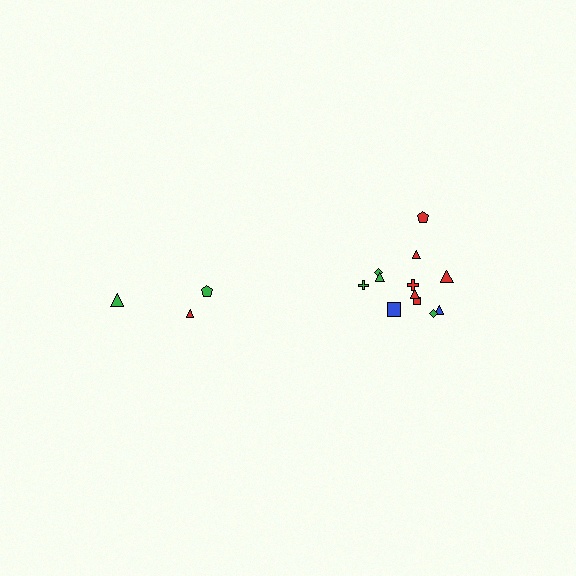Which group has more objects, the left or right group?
The right group.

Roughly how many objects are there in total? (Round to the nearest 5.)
Roughly 15 objects in total.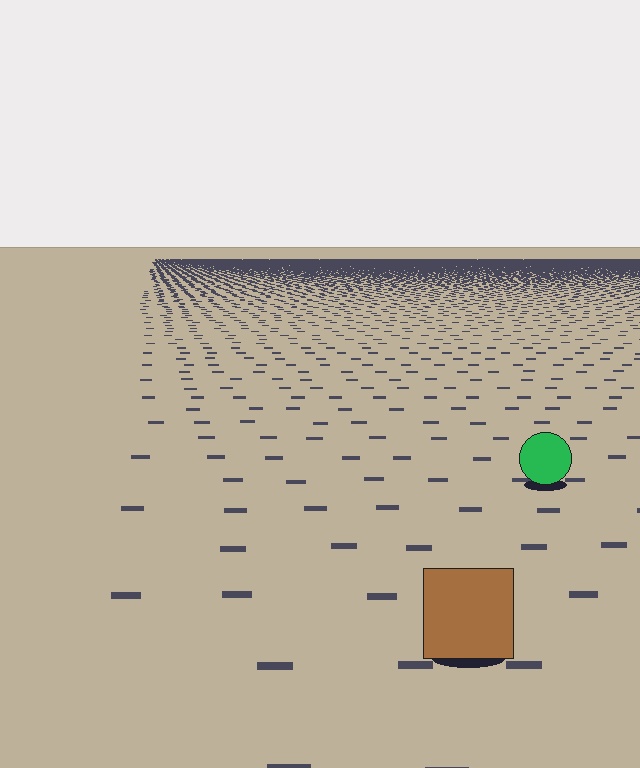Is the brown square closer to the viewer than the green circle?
Yes. The brown square is closer — you can tell from the texture gradient: the ground texture is coarser near it.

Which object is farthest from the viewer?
The green circle is farthest from the viewer. It appears smaller and the ground texture around it is denser.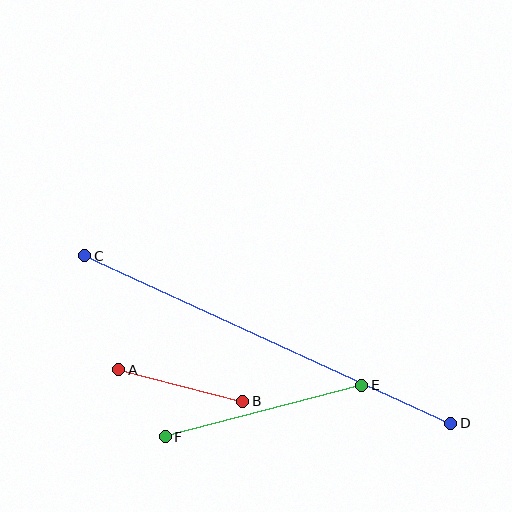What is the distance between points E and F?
The distance is approximately 203 pixels.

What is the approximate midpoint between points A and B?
The midpoint is at approximately (181, 385) pixels.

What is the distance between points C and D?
The distance is approximately 403 pixels.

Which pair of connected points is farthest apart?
Points C and D are farthest apart.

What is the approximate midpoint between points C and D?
The midpoint is at approximately (268, 339) pixels.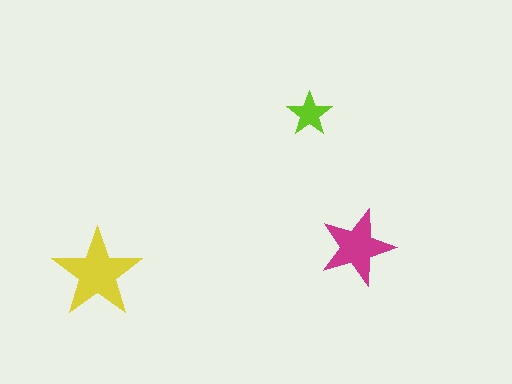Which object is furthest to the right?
The magenta star is rightmost.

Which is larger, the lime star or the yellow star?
The yellow one.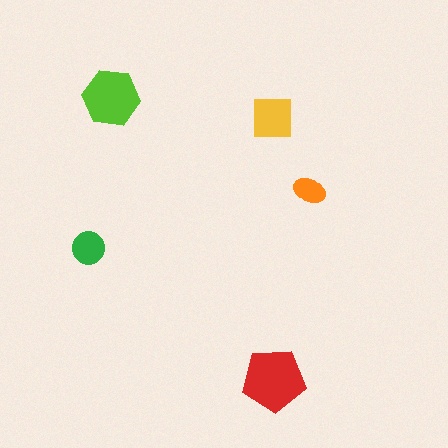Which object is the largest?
The red pentagon.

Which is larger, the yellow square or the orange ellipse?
The yellow square.